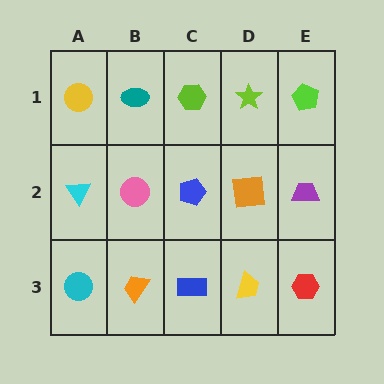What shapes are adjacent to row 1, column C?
A blue pentagon (row 2, column C), a teal ellipse (row 1, column B), a lime star (row 1, column D).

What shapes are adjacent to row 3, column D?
An orange square (row 2, column D), a blue rectangle (row 3, column C), a red hexagon (row 3, column E).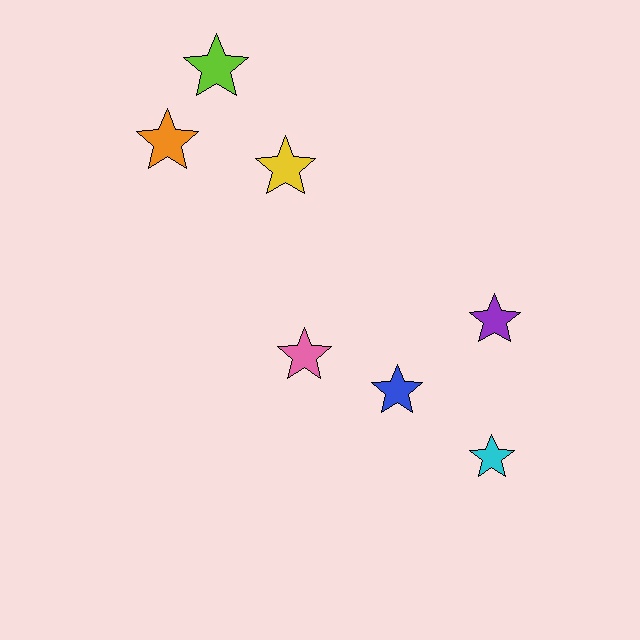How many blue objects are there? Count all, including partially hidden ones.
There is 1 blue object.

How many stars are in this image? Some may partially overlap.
There are 7 stars.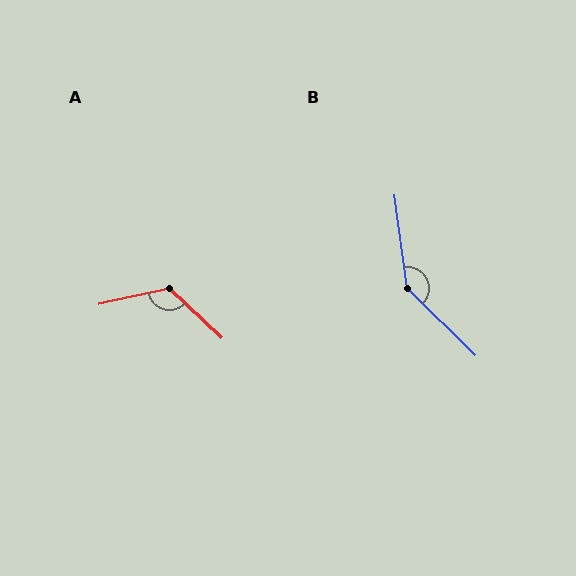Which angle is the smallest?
A, at approximately 124 degrees.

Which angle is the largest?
B, at approximately 143 degrees.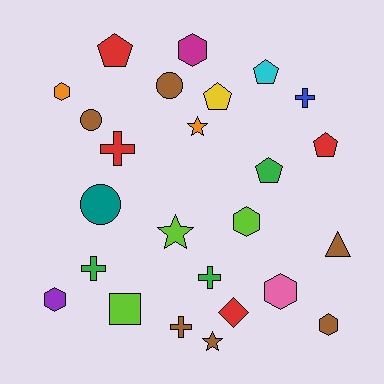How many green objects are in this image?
There are 3 green objects.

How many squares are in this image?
There is 1 square.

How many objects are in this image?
There are 25 objects.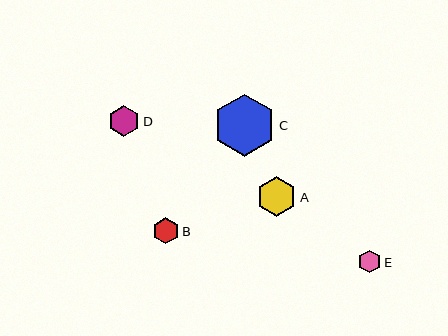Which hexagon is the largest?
Hexagon C is the largest with a size of approximately 62 pixels.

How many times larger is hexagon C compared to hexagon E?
Hexagon C is approximately 2.7 times the size of hexagon E.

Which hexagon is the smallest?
Hexagon E is the smallest with a size of approximately 23 pixels.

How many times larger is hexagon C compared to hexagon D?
Hexagon C is approximately 2.0 times the size of hexagon D.